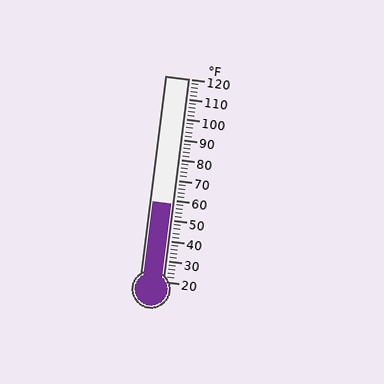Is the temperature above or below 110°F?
The temperature is below 110°F.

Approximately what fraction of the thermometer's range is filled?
The thermometer is filled to approximately 40% of its range.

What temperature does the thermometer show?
The thermometer shows approximately 58°F.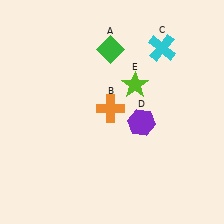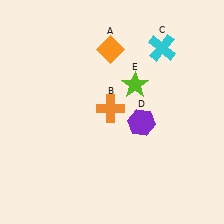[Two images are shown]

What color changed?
The diamond (A) changed from green in Image 1 to orange in Image 2.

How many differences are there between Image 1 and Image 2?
There is 1 difference between the two images.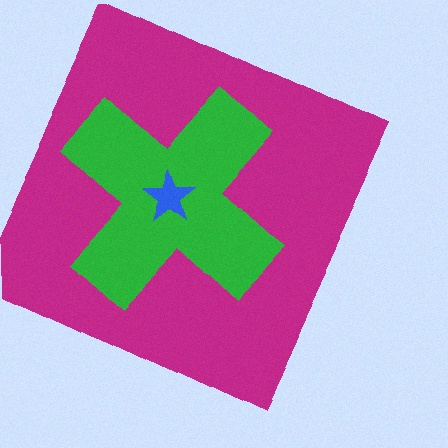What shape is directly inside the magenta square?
The green cross.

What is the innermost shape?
The blue star.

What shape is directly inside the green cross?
The blue star.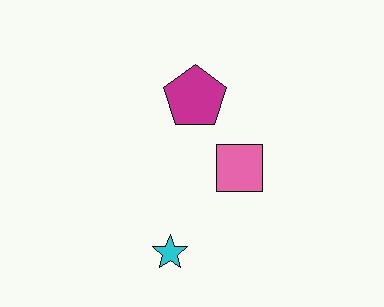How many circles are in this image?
There are no circles.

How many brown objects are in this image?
There are no brown objects.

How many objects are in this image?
There are 3 objects.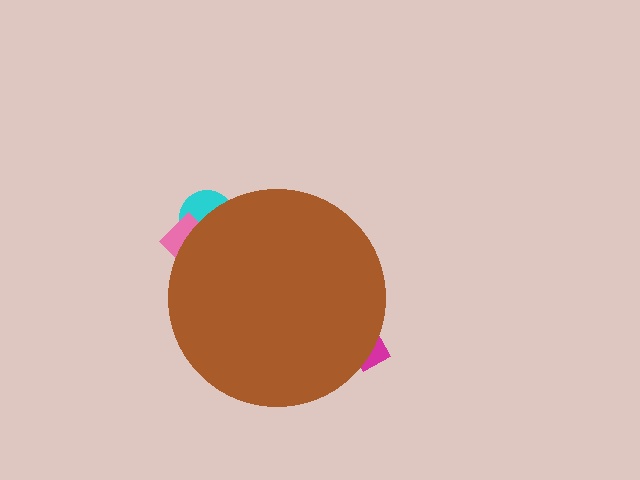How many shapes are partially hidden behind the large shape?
3 shapes are partially hidden.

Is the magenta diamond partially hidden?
Yes, the magenta diamond is partially hidden behind the brown circle.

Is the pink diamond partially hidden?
Yes, the pink diamond is partially hidden behind the brown circle.